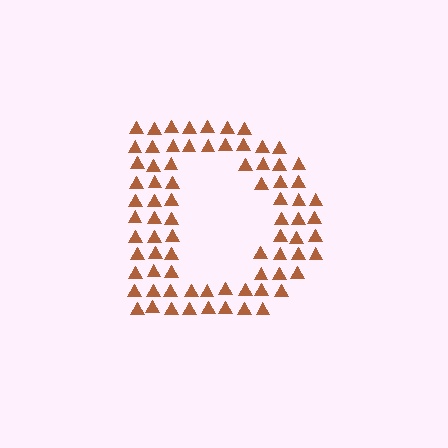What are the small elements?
The small elements are triangles.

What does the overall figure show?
The overall figure shows the letter D.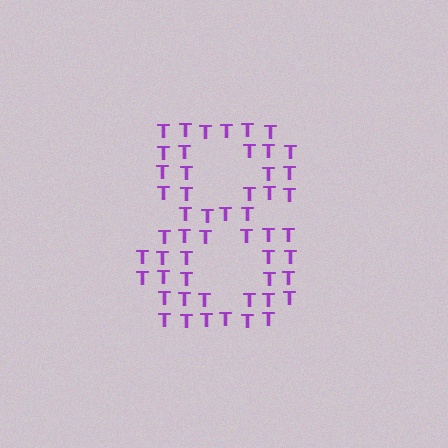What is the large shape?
The large shape is the digit 8.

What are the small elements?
The small elements are letter T's.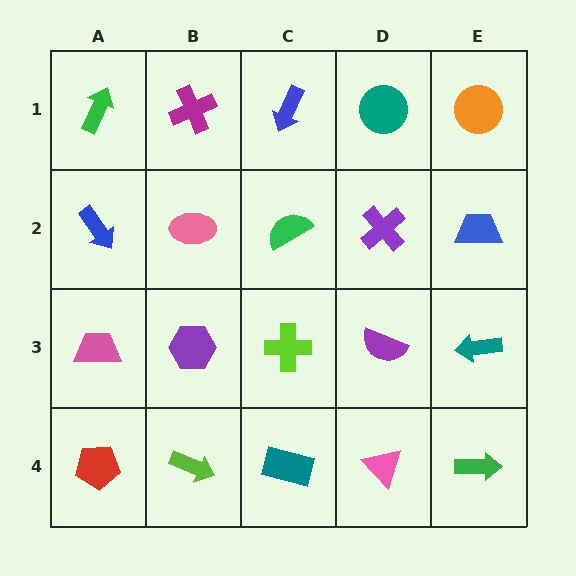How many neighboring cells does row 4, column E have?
2.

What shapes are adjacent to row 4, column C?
A lime cross (row 3, column C), a lime arrow (row 4, column B), a pink triangle (row 4, column D).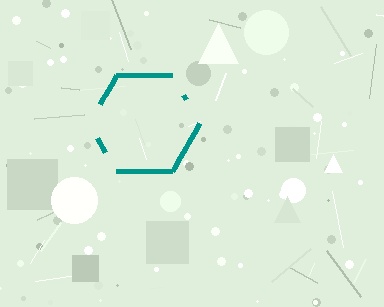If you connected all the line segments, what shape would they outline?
They would outline a hexagon.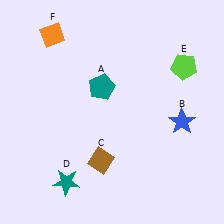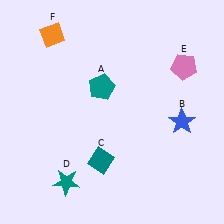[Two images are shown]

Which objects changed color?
C changed from brown to teal. E changed from lime to pink.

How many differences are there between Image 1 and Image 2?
There are 2 differences between the two images.